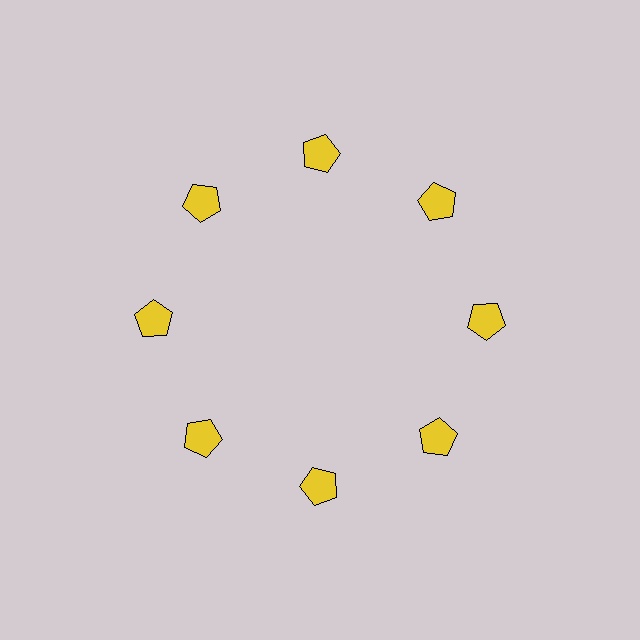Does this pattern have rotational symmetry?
Yes, this pattern has 8-fold rotational symmetry. It looks the same after rotating 45 degrees around the center.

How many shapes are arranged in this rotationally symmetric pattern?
There are 8 shapes, arranged in 8 groups of 1.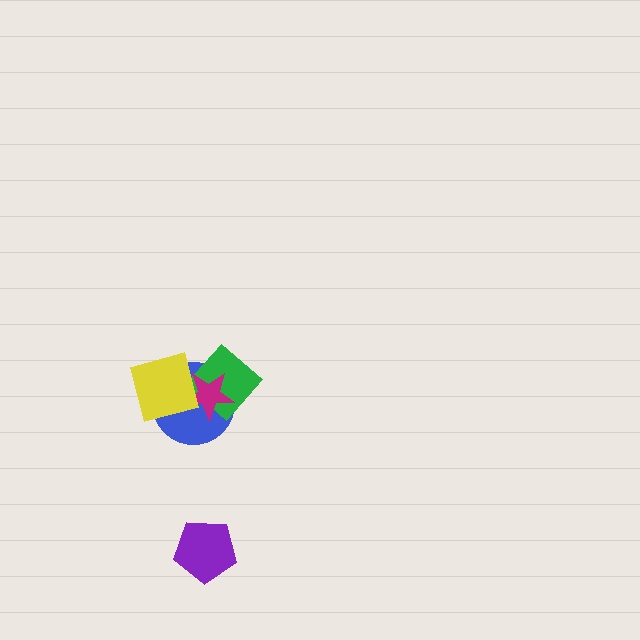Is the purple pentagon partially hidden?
No, no other shape covers it.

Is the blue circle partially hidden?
Yes, it is partially covered by another shape.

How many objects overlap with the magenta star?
3 objects overlap with the magenta star.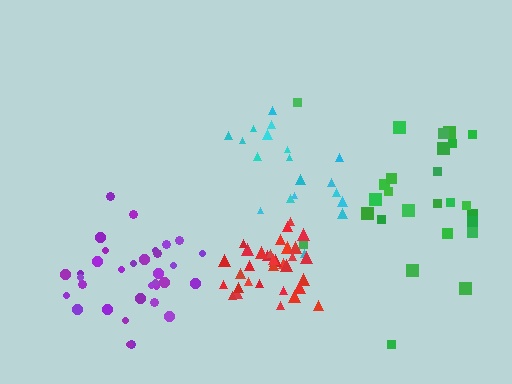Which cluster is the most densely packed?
Red.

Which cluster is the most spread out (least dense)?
Green.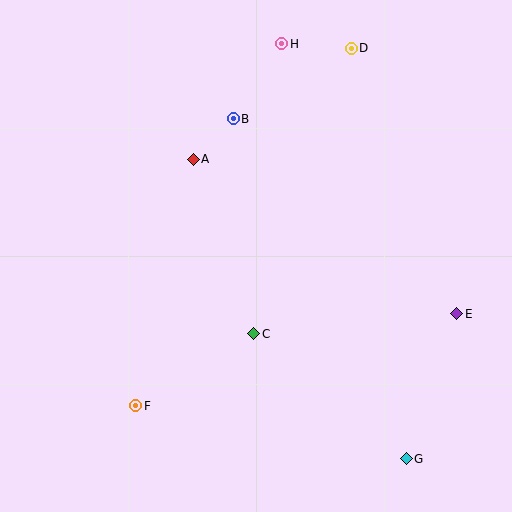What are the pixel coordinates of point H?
Point H is at (282, 44).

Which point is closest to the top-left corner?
Point A is closest to the top-left corner.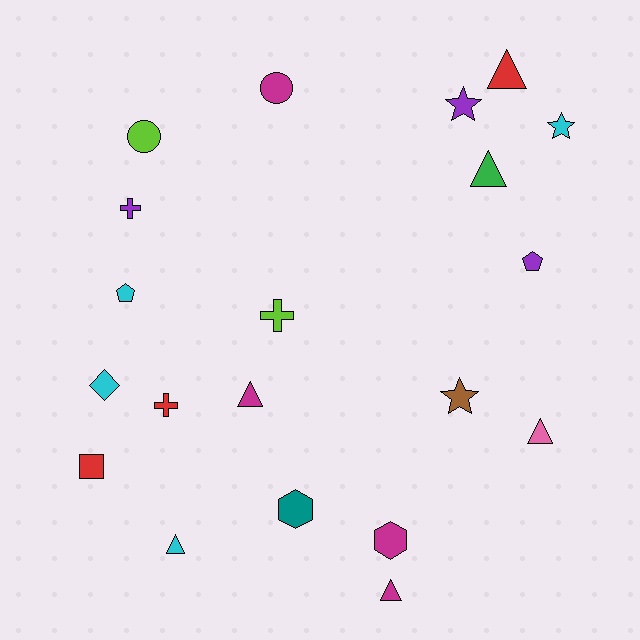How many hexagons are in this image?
There are 2 hexagons.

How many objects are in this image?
There are 20 objects.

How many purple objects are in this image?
There are 3 purple objects.